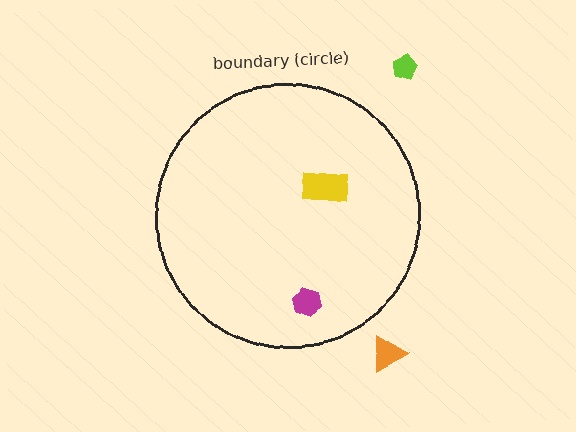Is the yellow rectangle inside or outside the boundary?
Inside.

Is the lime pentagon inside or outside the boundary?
Outside.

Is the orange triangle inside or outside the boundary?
Outside.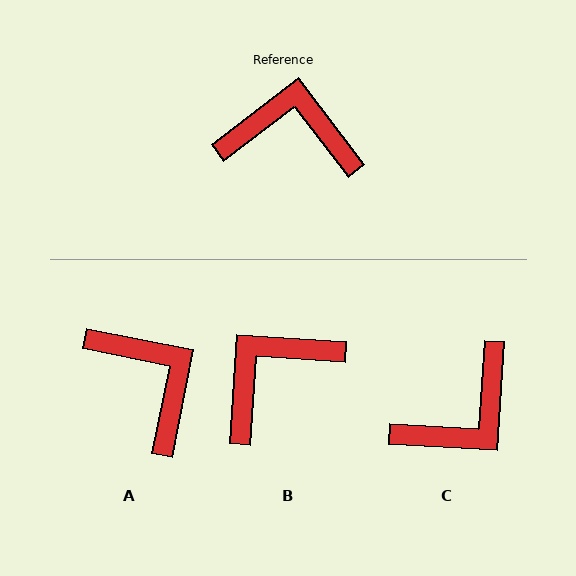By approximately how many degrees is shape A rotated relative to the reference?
Approximately 49 degrees clockwise.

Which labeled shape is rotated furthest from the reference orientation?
C, about 131 degrees away.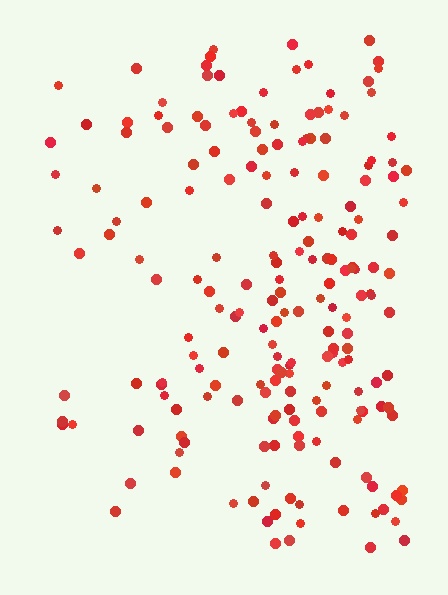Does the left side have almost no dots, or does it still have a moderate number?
Still a moderate number, just noticeably fewer than the right.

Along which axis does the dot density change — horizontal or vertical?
Horizontal.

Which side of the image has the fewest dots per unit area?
The left.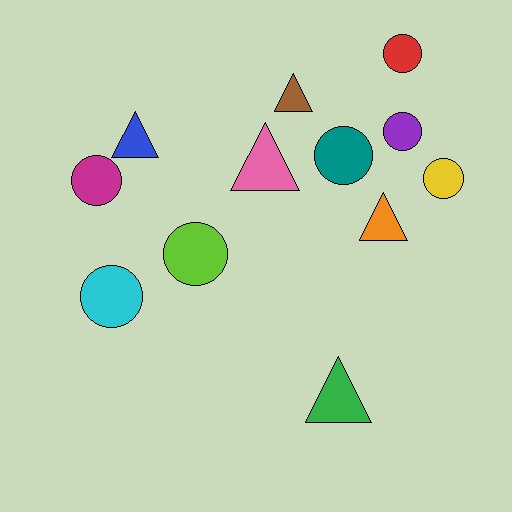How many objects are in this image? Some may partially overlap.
There are 12 objects.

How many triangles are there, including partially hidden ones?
There are 5 triangles.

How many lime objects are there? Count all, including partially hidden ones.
There is 1 lime object.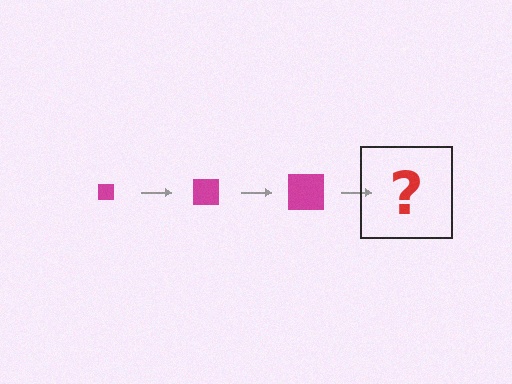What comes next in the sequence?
The next element should be a magenta square, larger than the previous one.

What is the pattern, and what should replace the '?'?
The pattern is that the square gets progressively larger each step. The '?' should be a magenta square, larger than the previous one.